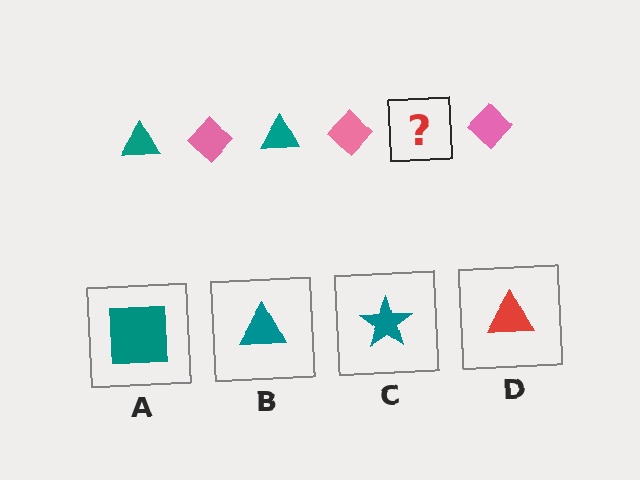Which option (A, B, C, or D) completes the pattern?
B.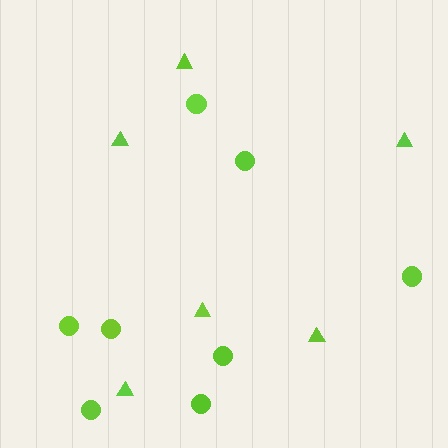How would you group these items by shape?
There are 2 groups: one group of circles (8) and one group of triangles (6).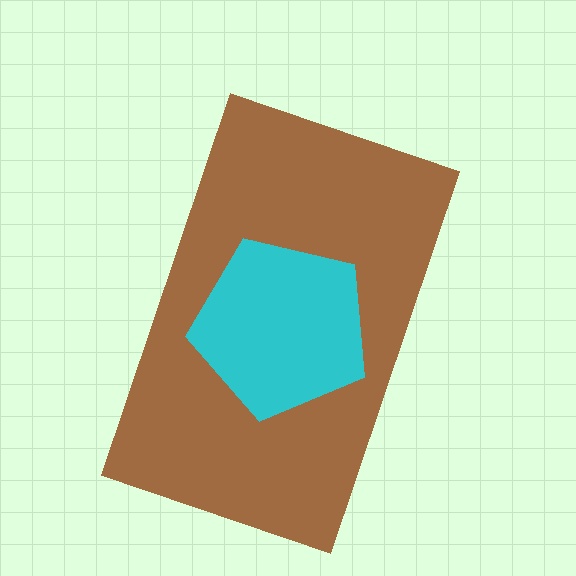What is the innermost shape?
The cyan pentagon.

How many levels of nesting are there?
2.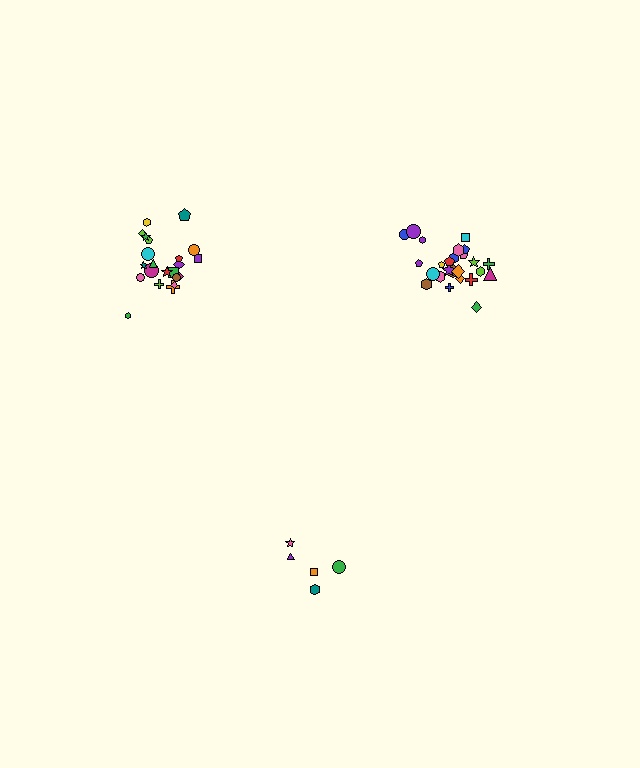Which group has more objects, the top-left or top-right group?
The top-right group.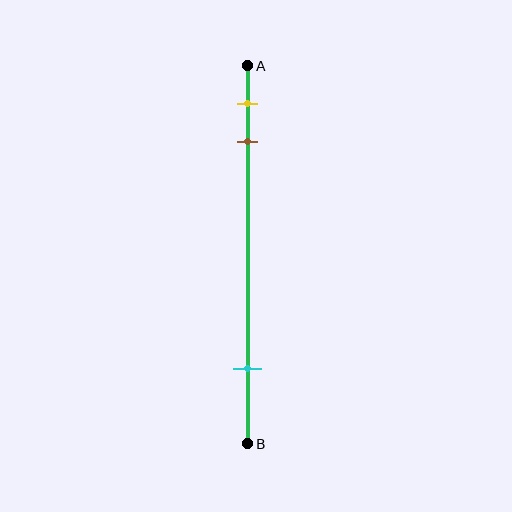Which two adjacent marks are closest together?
The yellow and brown marks are the closest adjacent pair.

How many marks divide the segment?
There are 3 marks dividing the segment.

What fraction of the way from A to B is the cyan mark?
The cyan mark is approximately 80% (0.8) of the way from A to B.